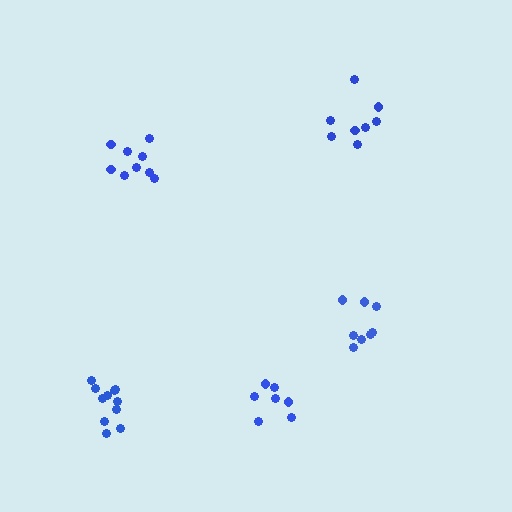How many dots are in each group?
Group 1: 7 dots, Group 2: 8 dots, Group 3: 8 dots, Group 4: 11 dots, Group 5: 9 dots (43 total).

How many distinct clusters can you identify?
There are 5 distinct clusters.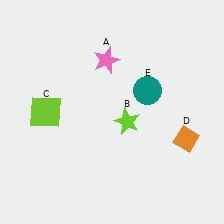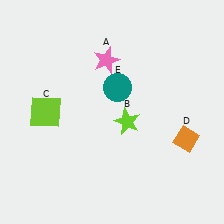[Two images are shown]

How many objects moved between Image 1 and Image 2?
1 object moved between the two images.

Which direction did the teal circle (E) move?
The teal circle (E) moved left.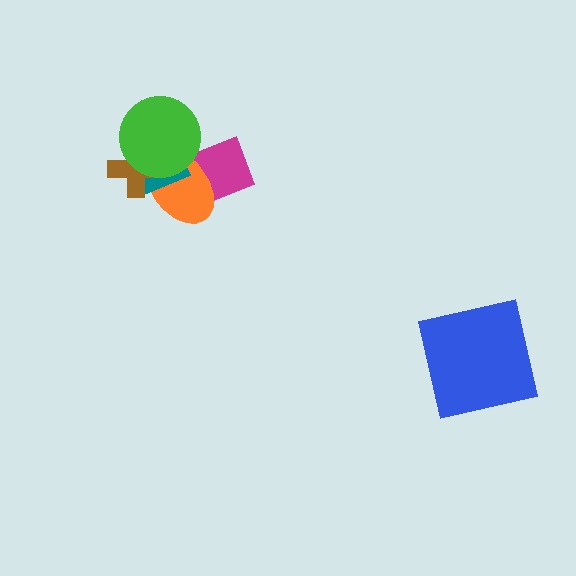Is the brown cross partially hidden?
Yes, it is partially covered by another shape.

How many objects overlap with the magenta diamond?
1 object overlaps with the magenta diamond.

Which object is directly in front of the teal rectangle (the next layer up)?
The brown cross is directly in front of the teal rectangle.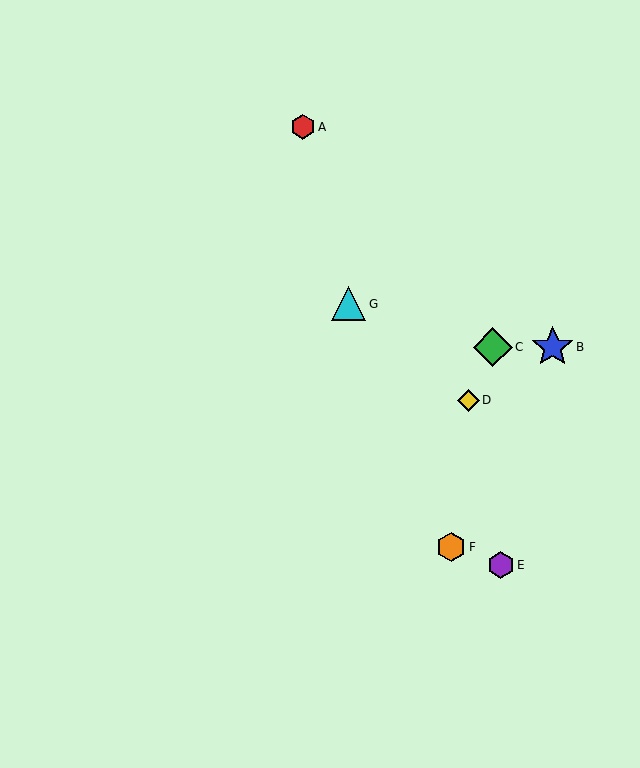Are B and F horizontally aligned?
No, B is at y≈347 and F is at y≈547.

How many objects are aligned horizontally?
2 objects (B, C) are aligned horizontally.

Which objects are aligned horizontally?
Objects B, C are aligned horizontally.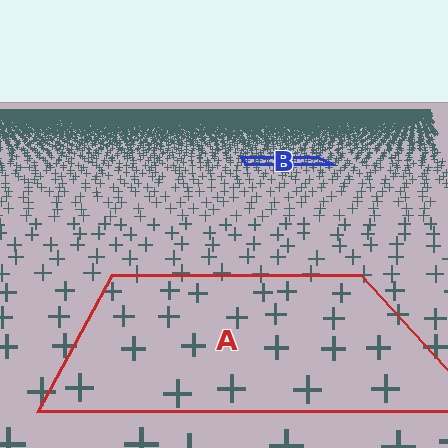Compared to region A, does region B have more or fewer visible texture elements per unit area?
Region B has more texture elements per unit area — they are packed more densely because it is farther away.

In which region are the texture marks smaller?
The texture marks are smaller in region B, because it is farther away.